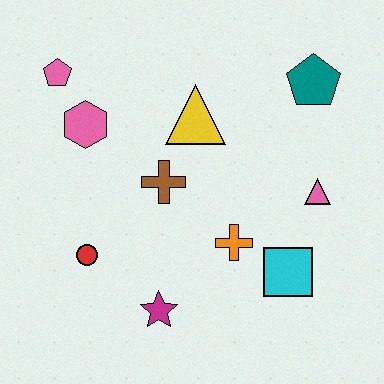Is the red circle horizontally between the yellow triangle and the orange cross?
No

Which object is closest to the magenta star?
The red circle is closest to the magenta star.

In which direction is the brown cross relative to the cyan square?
The brown cross is to the left of the cyan square.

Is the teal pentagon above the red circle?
Yes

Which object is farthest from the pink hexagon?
The cyan square is farthest from the pink hexagon.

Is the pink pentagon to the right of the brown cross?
No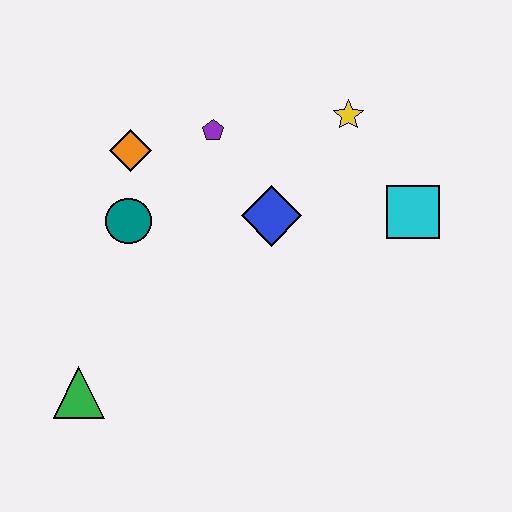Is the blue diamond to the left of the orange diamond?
No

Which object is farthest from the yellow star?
The green triangle is farthest from the yellow star.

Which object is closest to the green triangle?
The teal circle is closest to the green triangle.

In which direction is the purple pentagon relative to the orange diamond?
The purple pentagon is to the right of the orange diamond.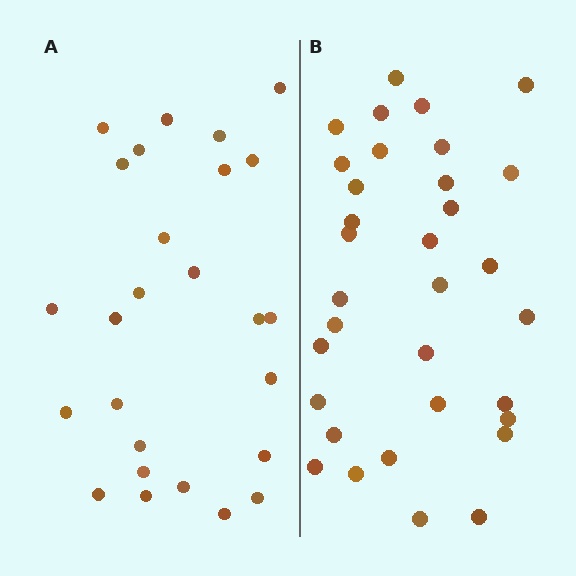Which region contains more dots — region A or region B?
Region B (the right region) has more dots.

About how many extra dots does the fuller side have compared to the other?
Region B has roughly 8 or so more dots than region A.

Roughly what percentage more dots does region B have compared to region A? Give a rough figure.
About 25% more.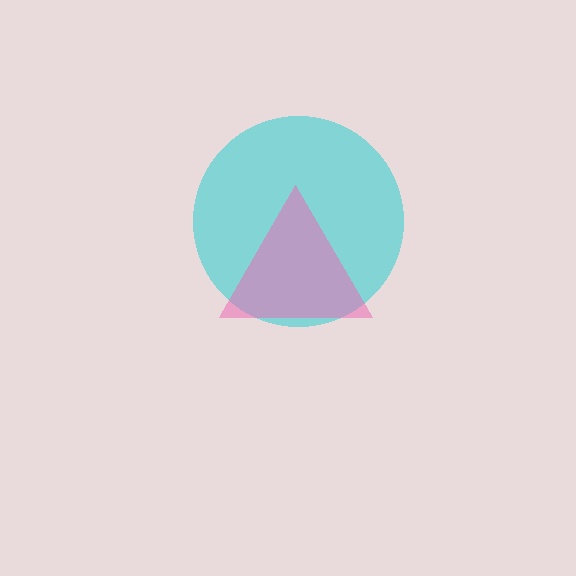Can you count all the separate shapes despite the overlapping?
Yes, there are 2 separate shapes.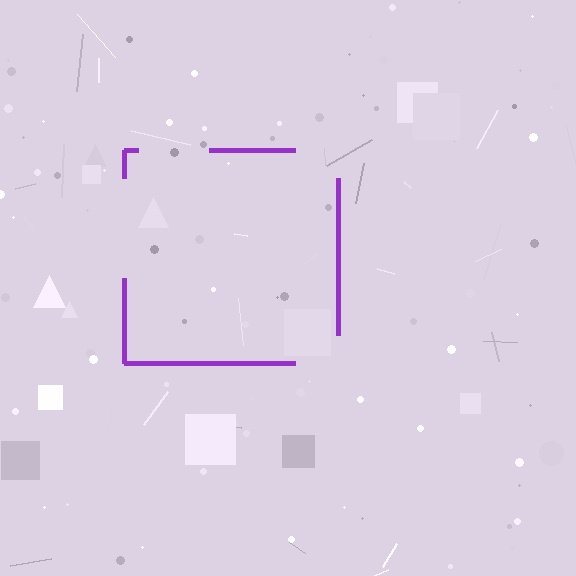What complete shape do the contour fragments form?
The contour fragments form a square.